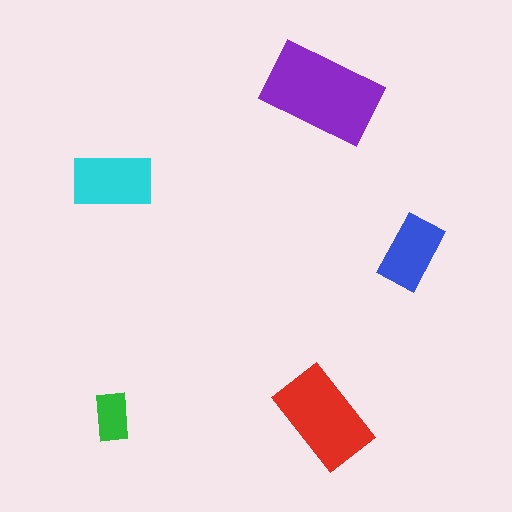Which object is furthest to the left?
The green rectangle is leftmost.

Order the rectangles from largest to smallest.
the purple one, the red one, the cyan one, the blue one, the green one.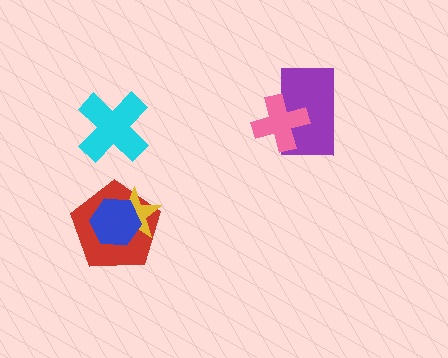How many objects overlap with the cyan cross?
0 objects overlap with the cyan cross.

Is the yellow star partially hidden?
Yes, it is partially covered by another shape.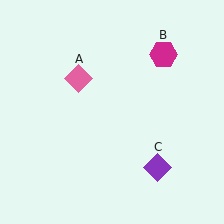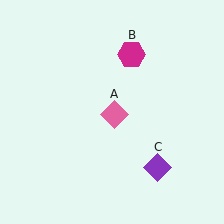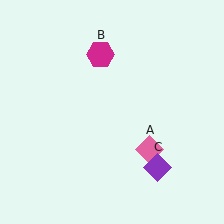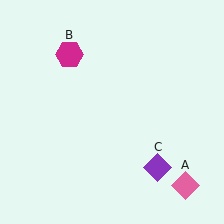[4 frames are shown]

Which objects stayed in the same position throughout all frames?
Purple diamond (object C) remained stationary.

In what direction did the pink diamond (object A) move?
The pink diamond (object A) moved down and to the right.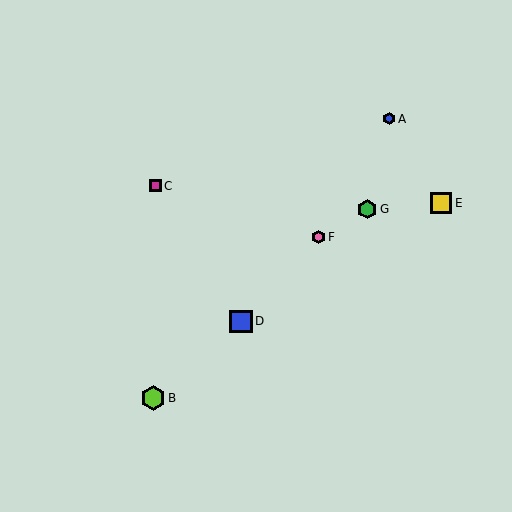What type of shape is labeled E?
Shape E is a yellow square.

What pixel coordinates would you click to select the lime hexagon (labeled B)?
Click at (153, 398) to select the lime hexagon B.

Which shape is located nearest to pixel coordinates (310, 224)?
The pink hexagon (labeled F) at (318, 237) is nearest to that location.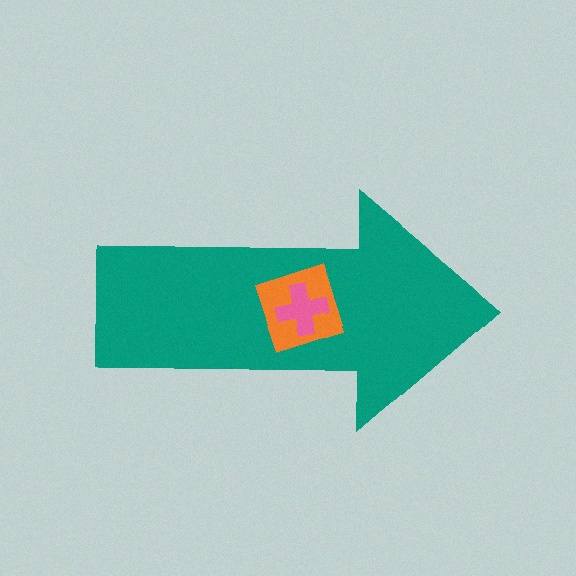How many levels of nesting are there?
3.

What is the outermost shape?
The teal arrow.